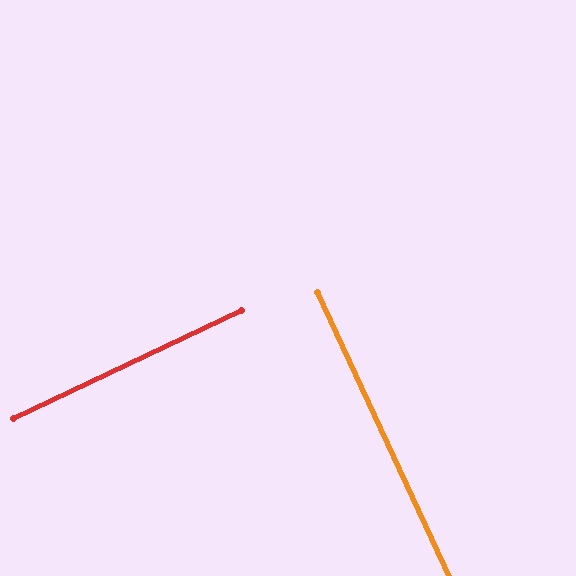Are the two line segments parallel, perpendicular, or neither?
Perpendicular — they meet at approximately 89°.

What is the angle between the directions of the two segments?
Approximately 89 degrees.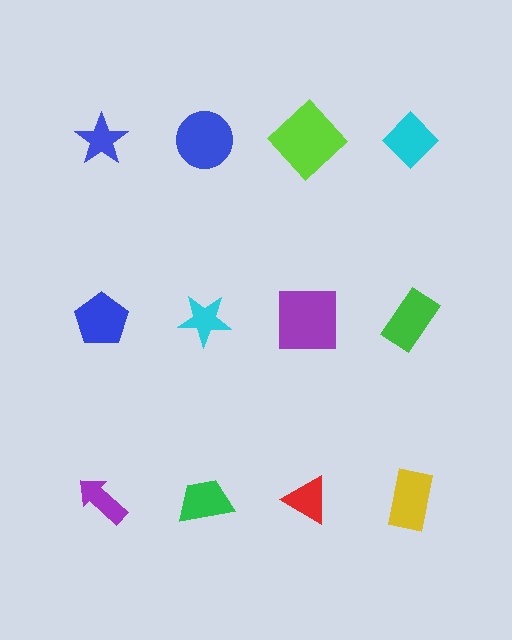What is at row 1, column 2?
A blue circle.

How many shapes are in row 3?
4 shapes.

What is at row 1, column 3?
A lime diamond.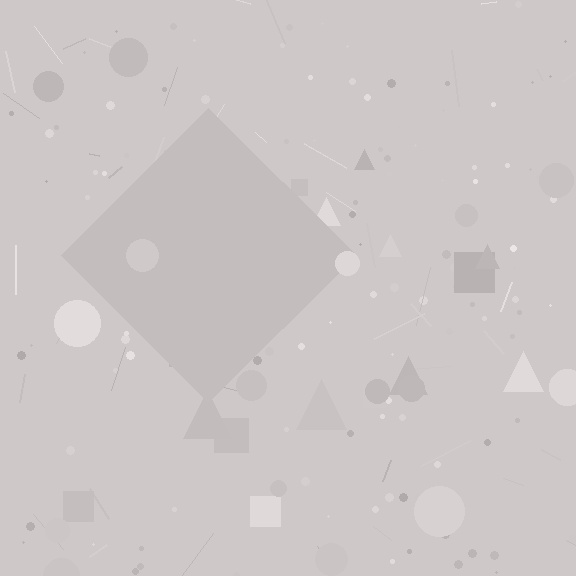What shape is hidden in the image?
A diamond is hidden in the image.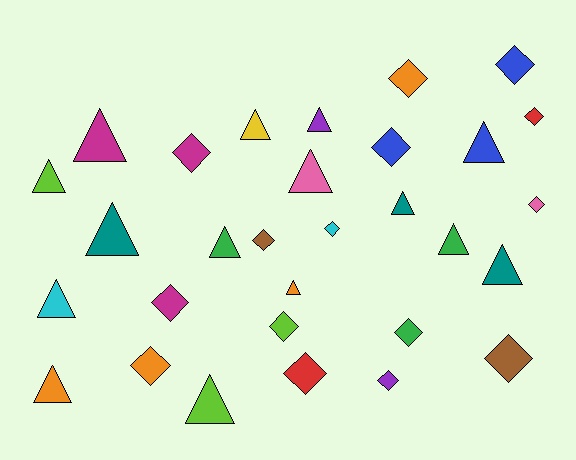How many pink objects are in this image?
There are 2 pink objects.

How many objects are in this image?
There are 30 objects.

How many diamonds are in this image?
There are 15 diamonds.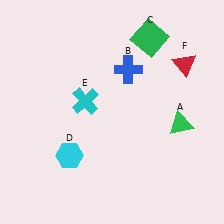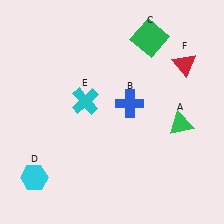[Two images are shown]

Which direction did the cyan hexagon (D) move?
The cyan hexagon (D) moved left.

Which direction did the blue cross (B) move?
The blue cross (B) moved down.